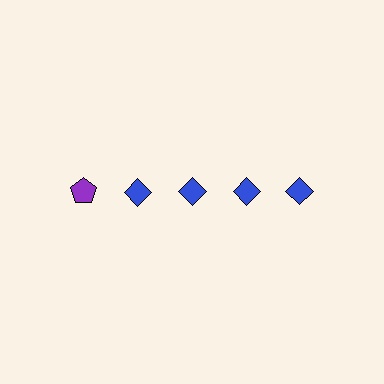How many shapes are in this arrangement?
There are 5 shapes arranged in a grid pattern.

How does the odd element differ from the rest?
It differs in both color (purple instead of blue) and shape (pentagon instead of diamond).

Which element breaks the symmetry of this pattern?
The purple pentagon in the top row, leftmost column breaks the symmetry. All other shapes are blue diamonds.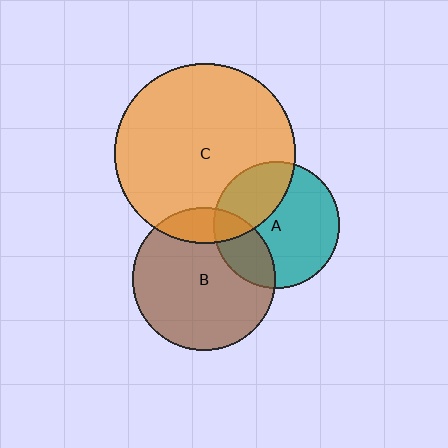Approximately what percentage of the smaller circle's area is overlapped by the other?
Approximately 30%.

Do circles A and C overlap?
Yes.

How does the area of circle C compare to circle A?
Approximately 2.0 times.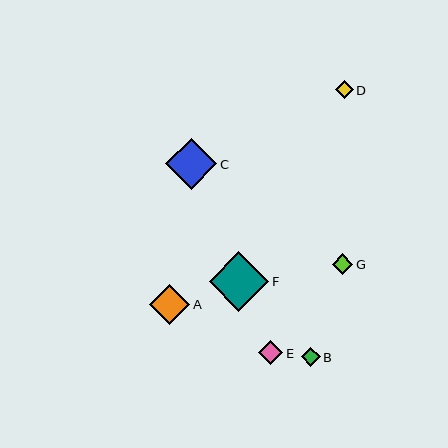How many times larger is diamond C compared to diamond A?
Diamond C is approximately 1.3 times the size of diamond A.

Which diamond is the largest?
Diamond F is the largest with a size of approximately 60 pixels.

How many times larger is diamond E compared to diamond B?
Diamond E is approximately 1.3 times the size of diamond B.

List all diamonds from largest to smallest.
From largest to smallest: F, C, A, E, G, B, D.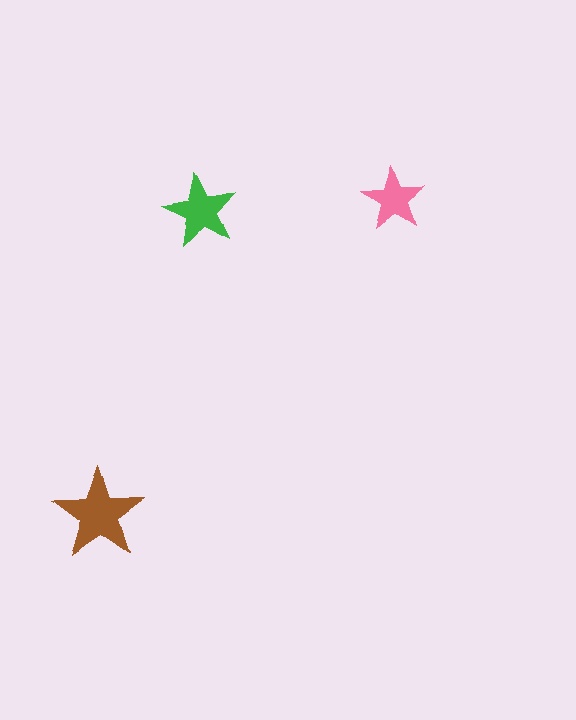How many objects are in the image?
There are 3 objects in the image.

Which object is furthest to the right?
The pink star is rightmost.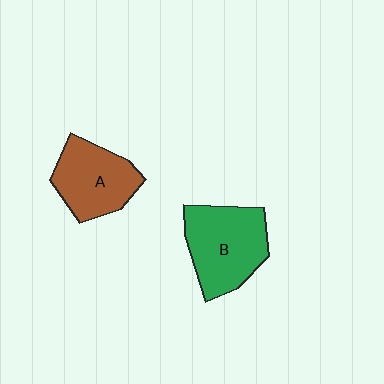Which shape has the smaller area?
Shape A (brown).